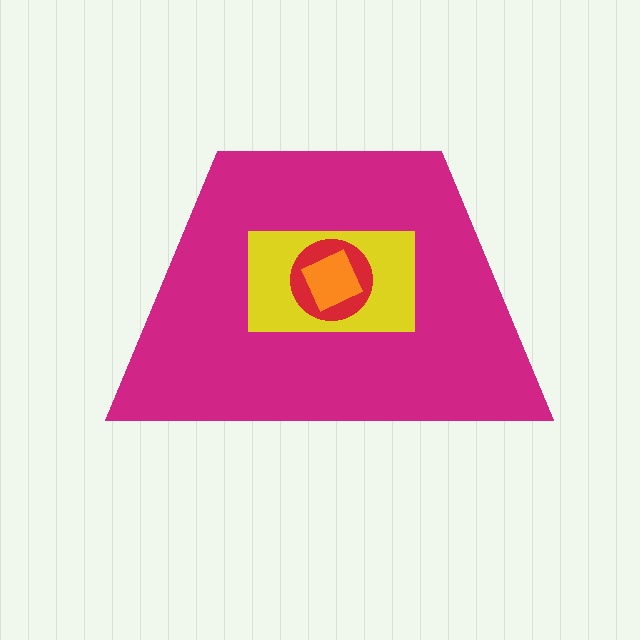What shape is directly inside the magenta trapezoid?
The yellow rectangle.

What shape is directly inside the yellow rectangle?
The red circle.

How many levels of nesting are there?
4.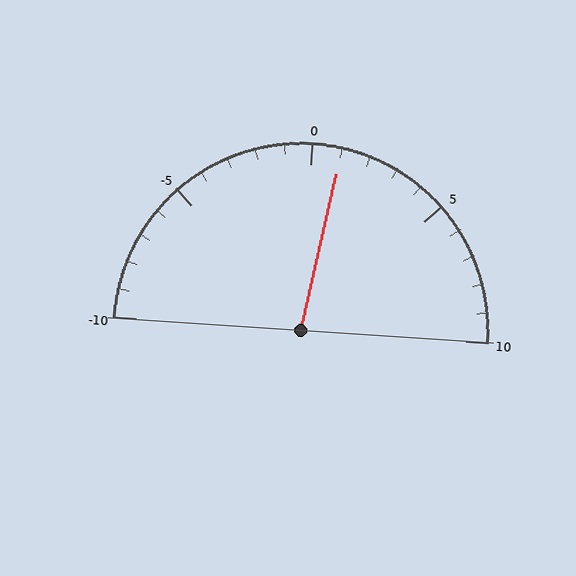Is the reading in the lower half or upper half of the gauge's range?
The reading is in the upper half of the range (-10 to 10).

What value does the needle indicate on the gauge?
The needle indicates approximately 1.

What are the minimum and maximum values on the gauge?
The gauge ranges from -10 to 10.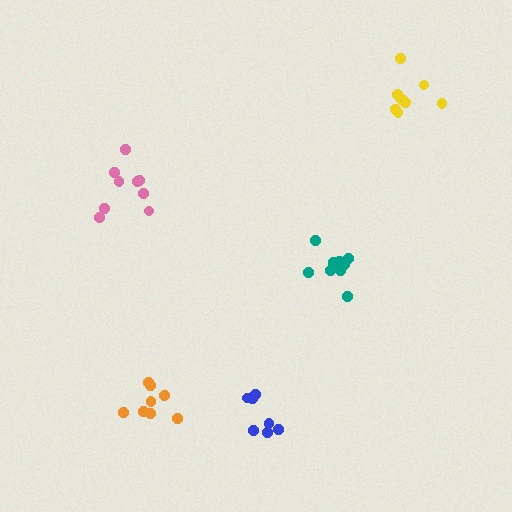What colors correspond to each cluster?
The clusters are colored: teal, pink, orange, yellow, blue.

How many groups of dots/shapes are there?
There are 5 groups.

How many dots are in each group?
Group 1: 9 dots, Group 2: 9 dots, Group 3: 8 dots, Group 4: 9 dots, Group 5: 7 dots (42 total).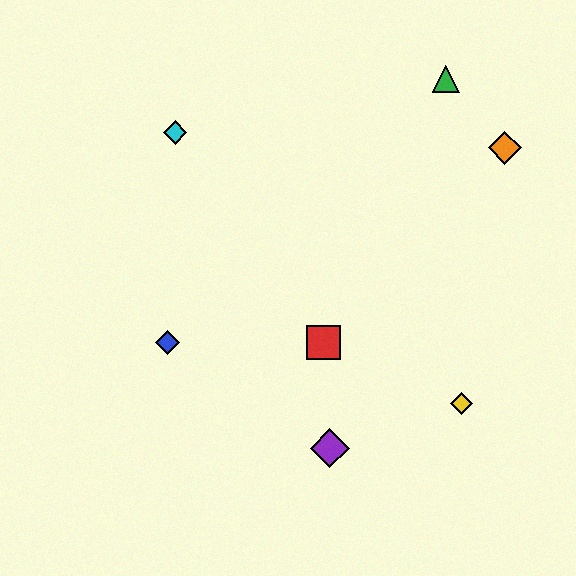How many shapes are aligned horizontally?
2 shapes (the red square, the blue diamond) are aligned horizontally.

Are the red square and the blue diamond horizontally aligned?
Yes, both are at y≈342.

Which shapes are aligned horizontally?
The red square, the blue diamond are aligned horizontally.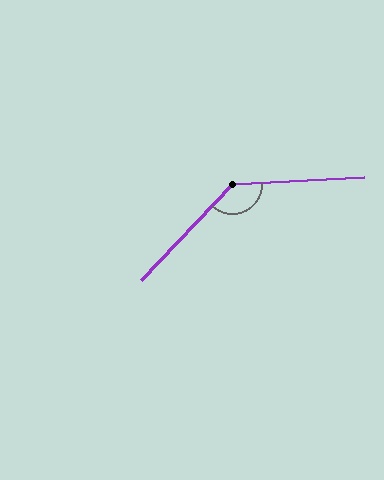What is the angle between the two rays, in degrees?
Approximately 136 degrees.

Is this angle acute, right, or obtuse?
It is obtuse.